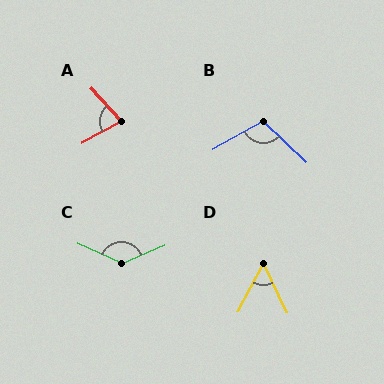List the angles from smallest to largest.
D (53°), A (77°), B (107°), C (133°).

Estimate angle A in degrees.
Approximately 77 degrees.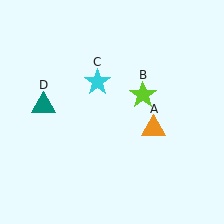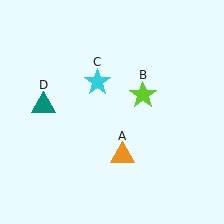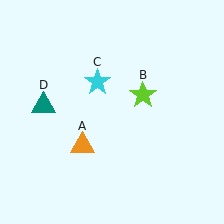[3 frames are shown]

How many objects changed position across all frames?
1 object changed position: orange triangle (object A).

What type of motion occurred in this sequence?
The orange triangle (object A) rotated clockwise around the center of the scene.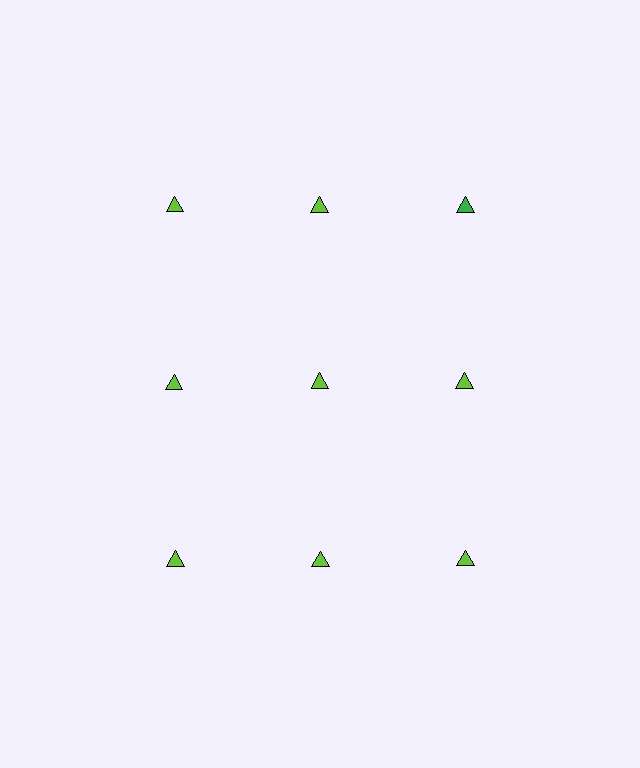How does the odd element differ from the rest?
It has a different color: green instead of lime.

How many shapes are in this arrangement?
There are 9 shapes arranged in a grid pattern.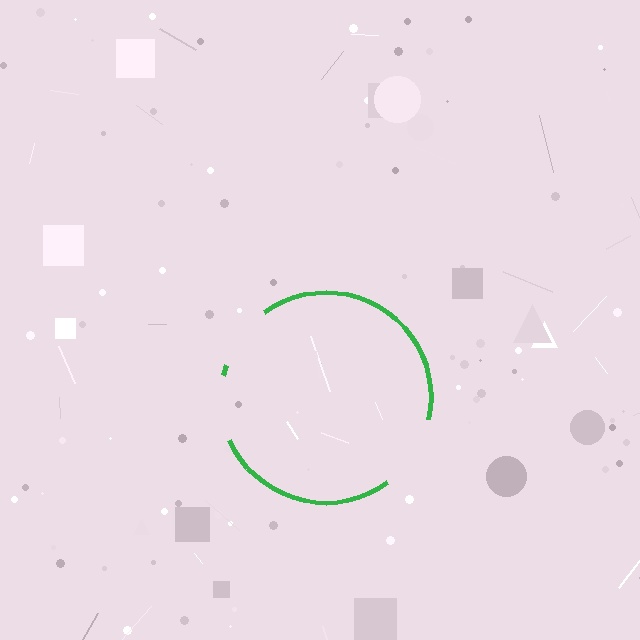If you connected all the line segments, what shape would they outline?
They would outline a circle.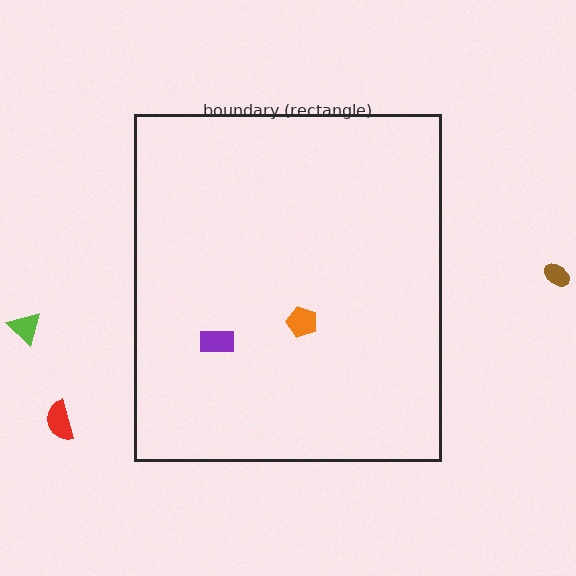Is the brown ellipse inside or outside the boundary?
Outside.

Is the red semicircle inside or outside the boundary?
Outside.